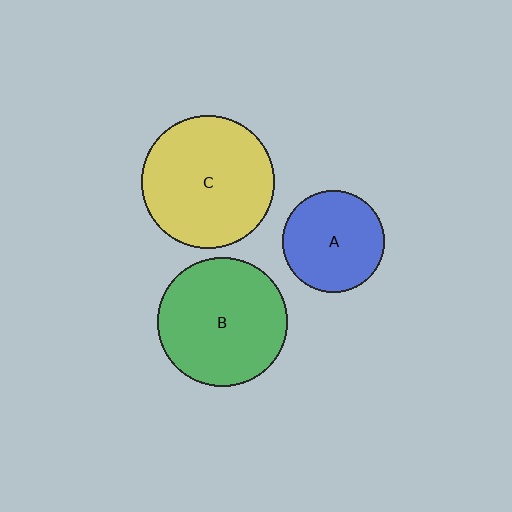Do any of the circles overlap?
No, none of the circles overlap.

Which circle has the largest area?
Circle C (yellow).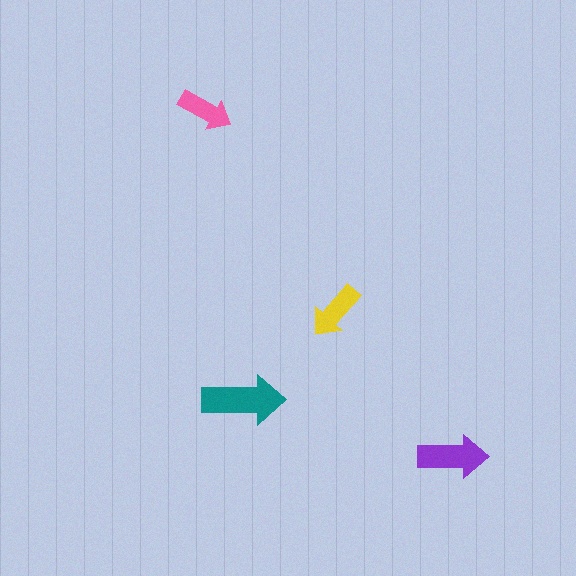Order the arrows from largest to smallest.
the teal one, the purple one, the yellow one, the pink one.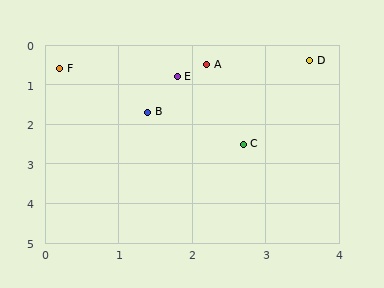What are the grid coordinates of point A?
Point A is at approximately (2.2, 0.5).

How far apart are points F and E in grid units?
Points F and E are about 1.6 grid units apart.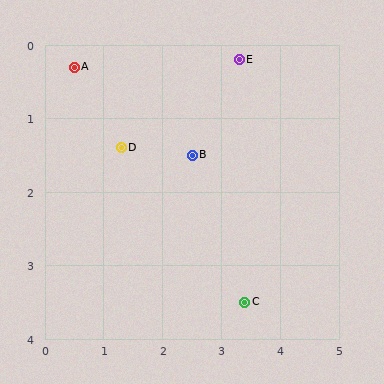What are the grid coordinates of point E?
Point E is at approximately (3.3, 0.2).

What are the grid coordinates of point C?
Point C is at approximately (3.4, 3.5).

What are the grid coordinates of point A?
Point A is at approximately (0.5, 0.3).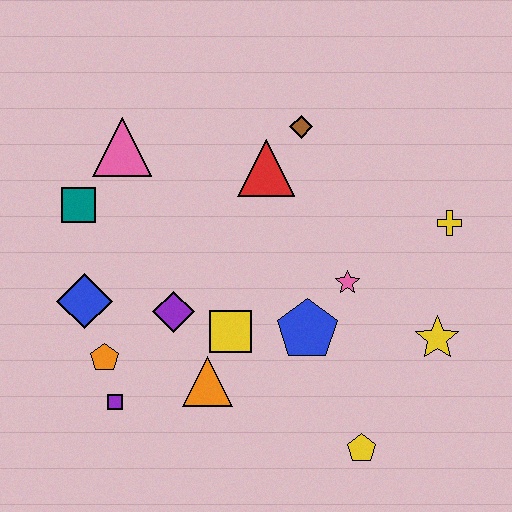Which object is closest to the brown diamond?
The red triangle is closest to the brown diamond.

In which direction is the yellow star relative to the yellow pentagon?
The yellow star is above the yellow pentagon.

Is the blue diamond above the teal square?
No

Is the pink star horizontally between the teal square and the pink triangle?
No